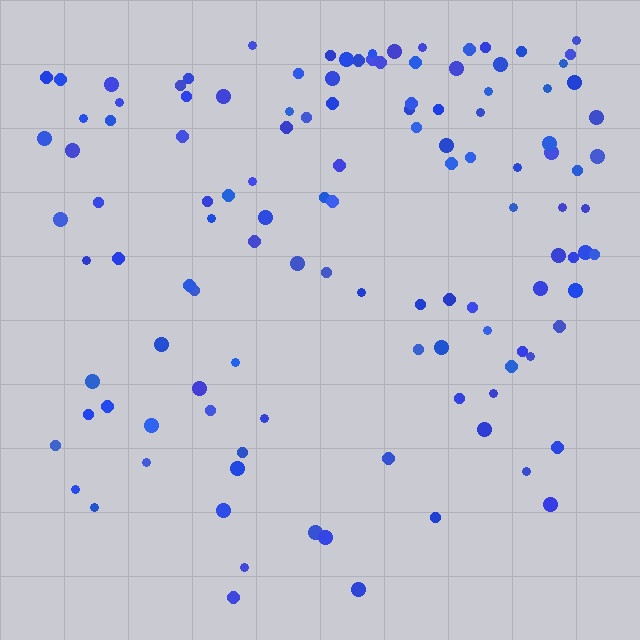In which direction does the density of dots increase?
From bottom to top, with the top side densest.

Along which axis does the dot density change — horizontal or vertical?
Vertical.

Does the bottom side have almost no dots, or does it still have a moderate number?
Still a moderate number, just noticeably fewer than the top.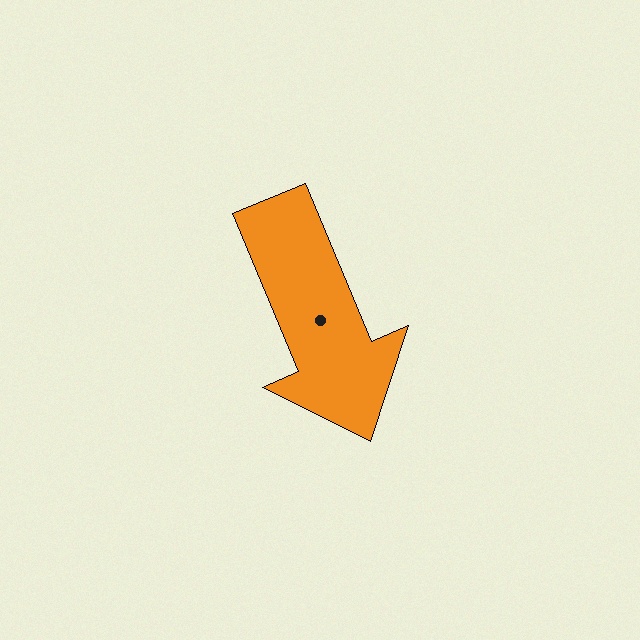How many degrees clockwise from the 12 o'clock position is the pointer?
Approximately 157 degrees.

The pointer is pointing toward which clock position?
Roughly 5 o'clock.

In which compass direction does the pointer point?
Southeast.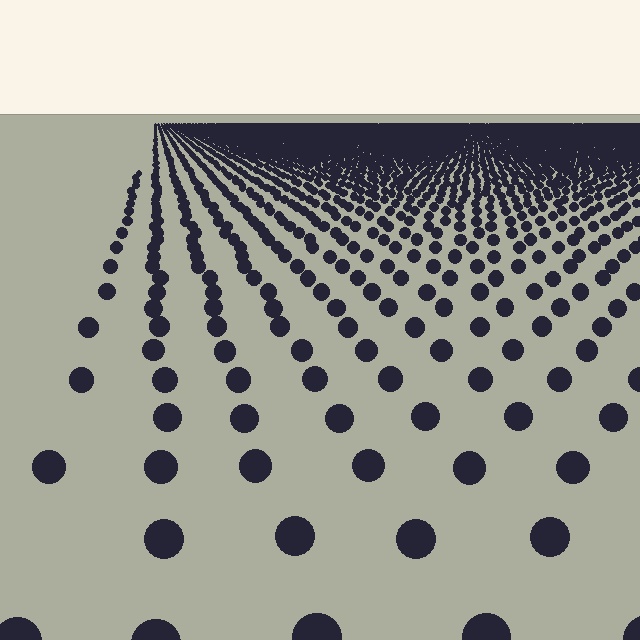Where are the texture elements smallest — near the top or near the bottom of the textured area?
Near the top.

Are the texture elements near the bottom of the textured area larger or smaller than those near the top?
Larger. Near the bottom, elements are closer to the viewer and appear at a bigger on-screen size.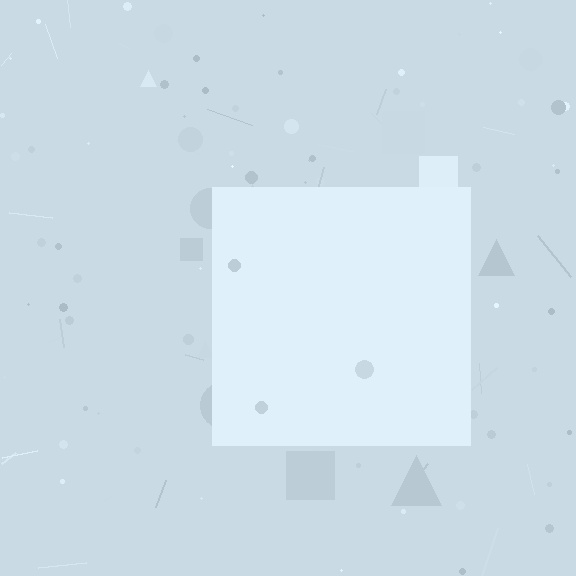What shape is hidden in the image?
A square is hidden in the image.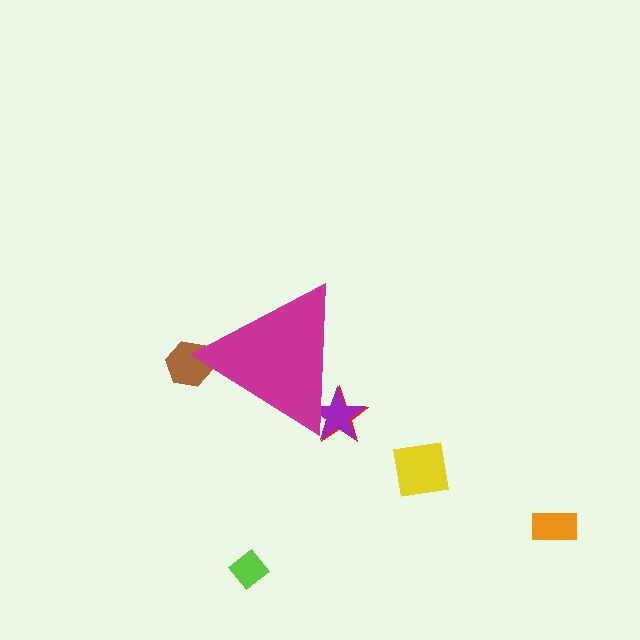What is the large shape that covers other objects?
A magenta triangle.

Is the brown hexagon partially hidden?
Yes, the brown hexagon is partially hidden behind the magenta triangle.